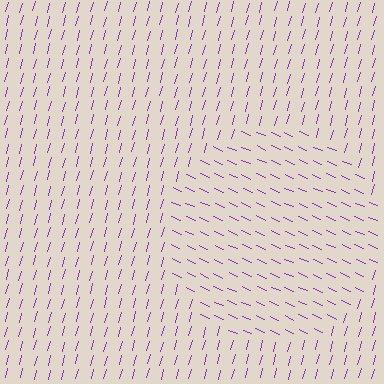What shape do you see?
I see a circle.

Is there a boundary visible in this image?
Yes, there is a texture boundary formed by a change in line orientation.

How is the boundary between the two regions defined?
The boundary is defined purely by a change in line orientation (approximately 81 degrees difference). All lines are the same color and thickness.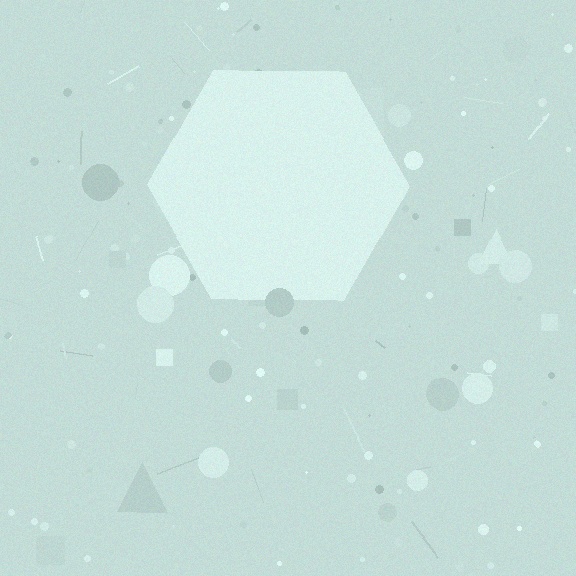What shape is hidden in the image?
A hexagon is hidden in the image.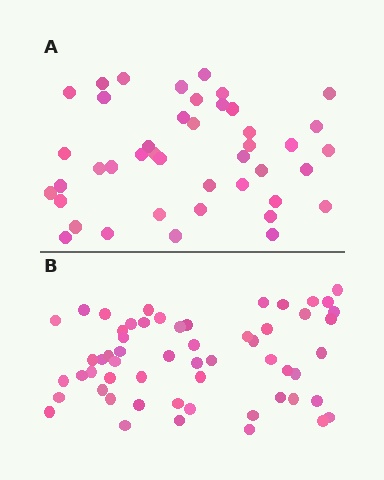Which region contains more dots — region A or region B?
Region B (the bottom region) has more dots.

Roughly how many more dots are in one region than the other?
Region B has approximately 15 more dots than region A.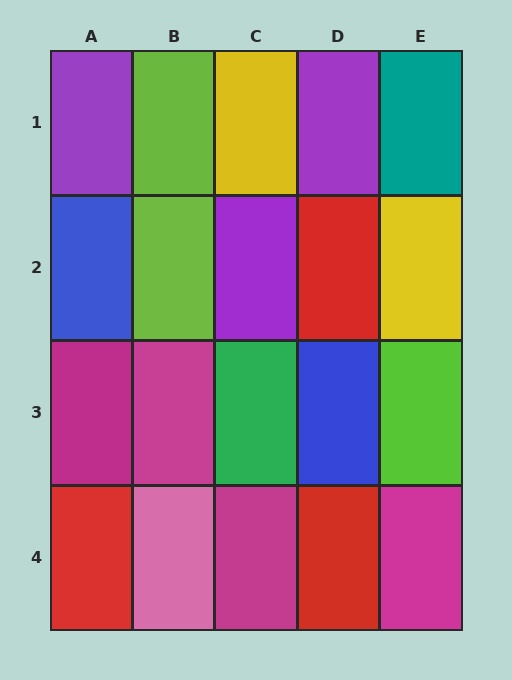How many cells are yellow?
2 cells are yellow.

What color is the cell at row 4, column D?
Red.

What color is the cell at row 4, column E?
Magenta.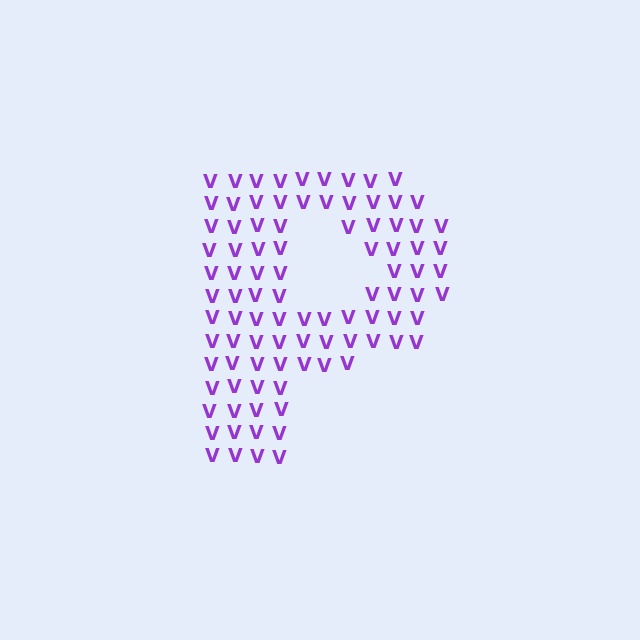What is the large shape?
The large shape is the letter P.